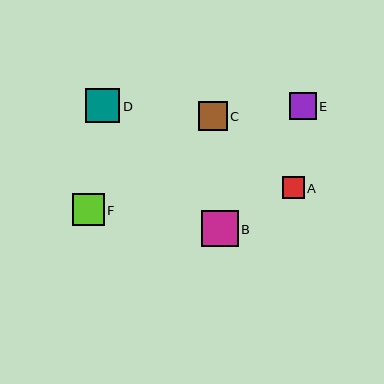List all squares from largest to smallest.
From largest to smallest: B, D, F, C, E, A.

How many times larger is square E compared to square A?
Square E is approximately 1.2 times the size of square A.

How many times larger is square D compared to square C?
Square D is approximately 1.2 times the size of square C.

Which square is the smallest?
Square A is the smallest with a size of approximately 22 pixels.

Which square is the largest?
Square B is the largest with a size of approximately 36 pixels.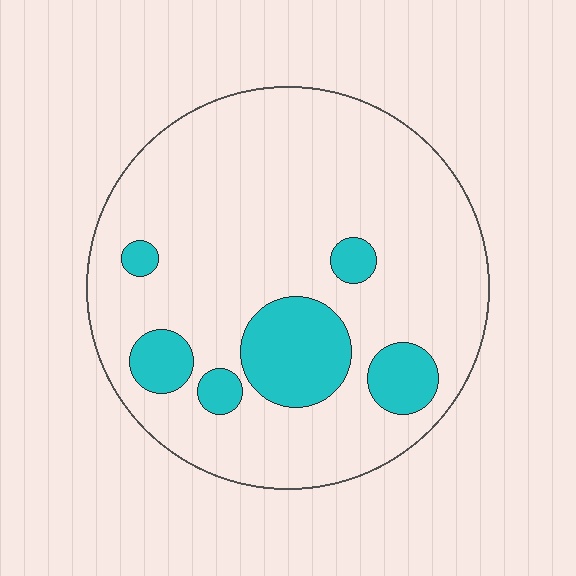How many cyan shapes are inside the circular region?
6.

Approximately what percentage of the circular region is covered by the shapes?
Approximately 15%.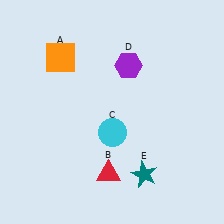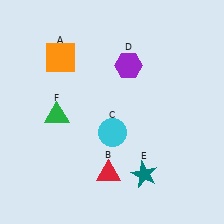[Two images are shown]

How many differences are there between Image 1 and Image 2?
There is 1 difference between the two images.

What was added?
A green triangle (F) was added in Image 2.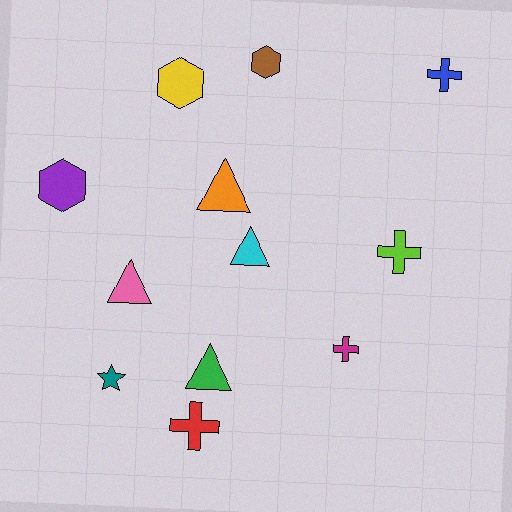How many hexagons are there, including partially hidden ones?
There are 3 hexagons.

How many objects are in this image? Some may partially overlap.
There are 12 objects.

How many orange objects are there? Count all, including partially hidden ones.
There is 1 orange object.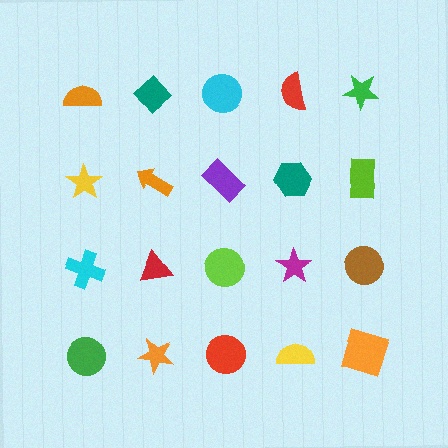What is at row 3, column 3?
A lime circle.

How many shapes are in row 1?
5 shapes.